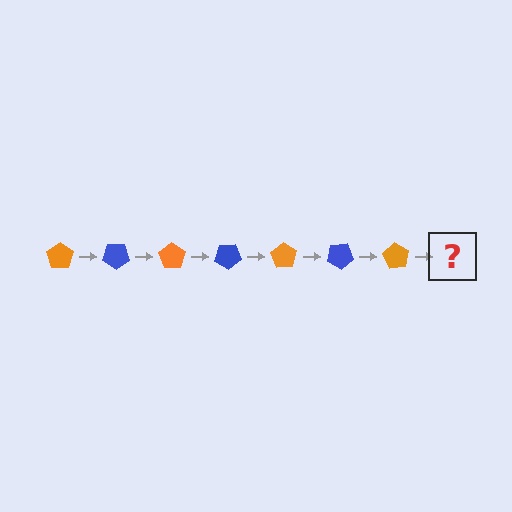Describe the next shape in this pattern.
It should be a blue pentagon, rotated 245 degrees from the start.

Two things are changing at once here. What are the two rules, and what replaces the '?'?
The two rules are that it rotates 35 degrees each step and the color cycles through orange and blue. The '?' should be a blue pentagon, rotated 245 degrees from the start.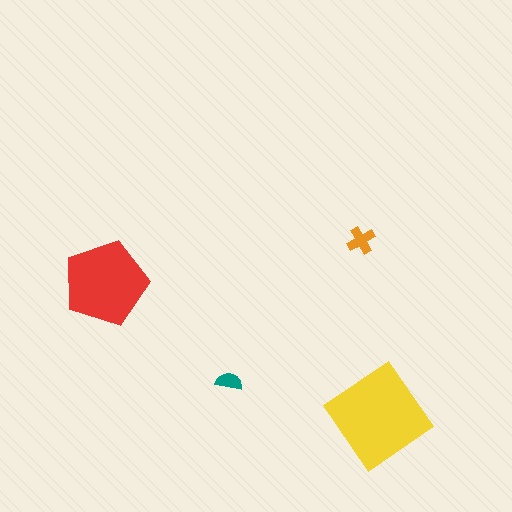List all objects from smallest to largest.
The teal semicircle, the orange cross, the red pentagon, the yellow diamond.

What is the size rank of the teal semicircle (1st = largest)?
4th.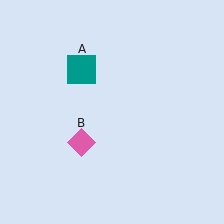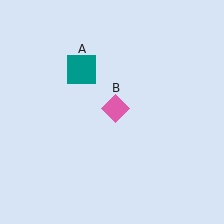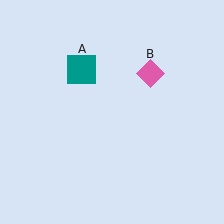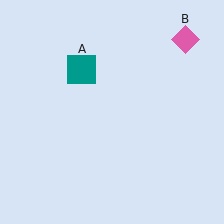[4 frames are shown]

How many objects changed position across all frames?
1 object changed position: pink diamond (object B).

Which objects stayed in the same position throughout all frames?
Teal square (object A) remained stationary.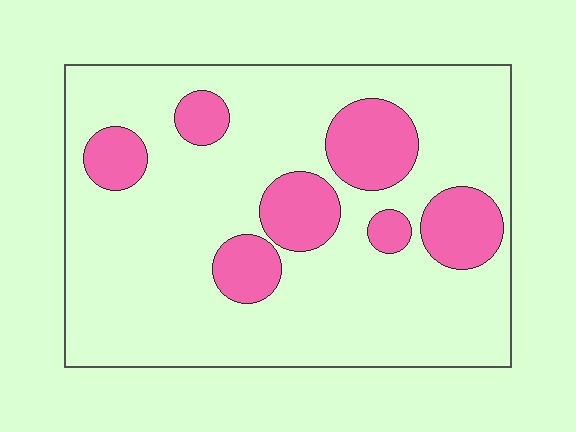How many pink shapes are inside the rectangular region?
7.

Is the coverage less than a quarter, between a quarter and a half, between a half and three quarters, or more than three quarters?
Less than a quarter.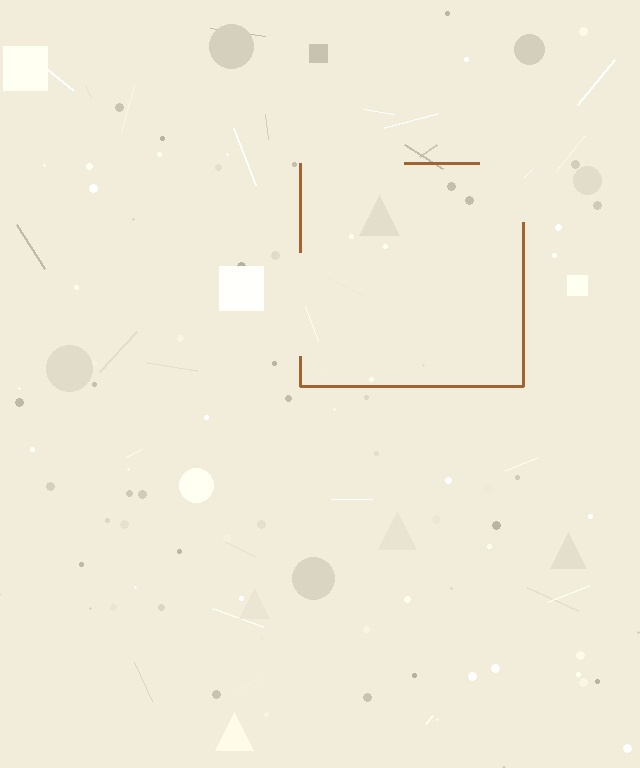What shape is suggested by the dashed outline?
The dashed outline suggests a square.